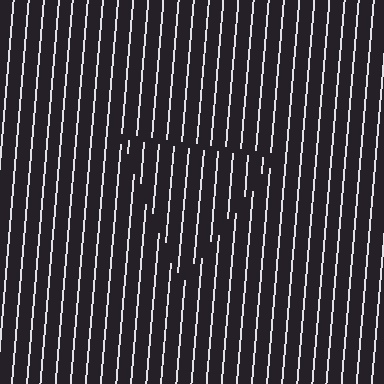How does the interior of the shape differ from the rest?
The interior of the shape contains the same grating, shifted by half a period — the contour is defined by the phase discontinuity where line-ends from the inner and outer gratings abut.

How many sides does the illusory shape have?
3 sides — the line-ends trace a triangle.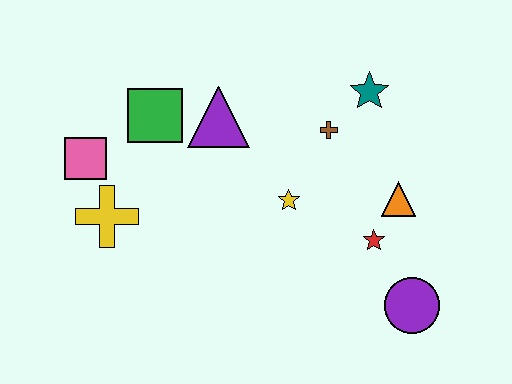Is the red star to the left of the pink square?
No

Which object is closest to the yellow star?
The brown cross is closest to the yellow star.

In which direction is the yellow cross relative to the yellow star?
The yellow cross is to the left of the yellow star.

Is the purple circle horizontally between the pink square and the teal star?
No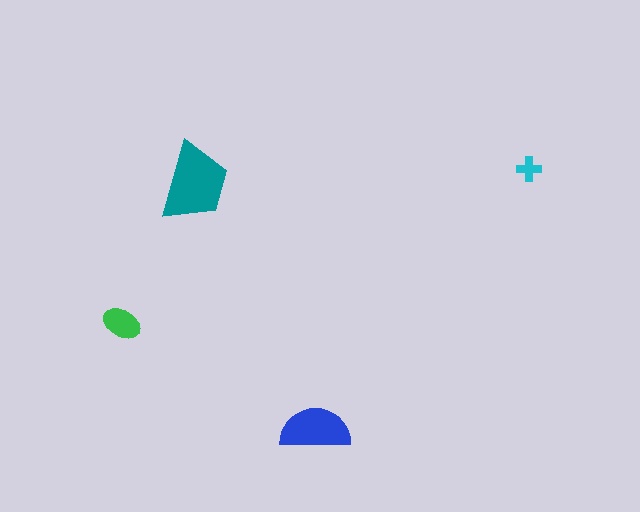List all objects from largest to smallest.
The teal trapezoid, the blue semicircle, the green ellipse, the cyan cross.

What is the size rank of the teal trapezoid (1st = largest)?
1st.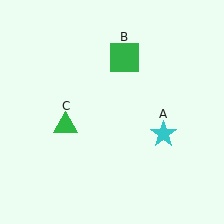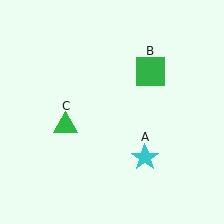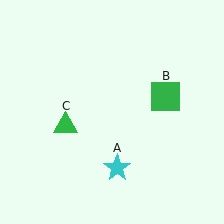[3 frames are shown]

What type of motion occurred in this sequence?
The cyan star (object A), green square (object B) rotated clockwise around the center of the scene.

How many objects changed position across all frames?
2 objects changed position: cyan star (object A), green square (object B).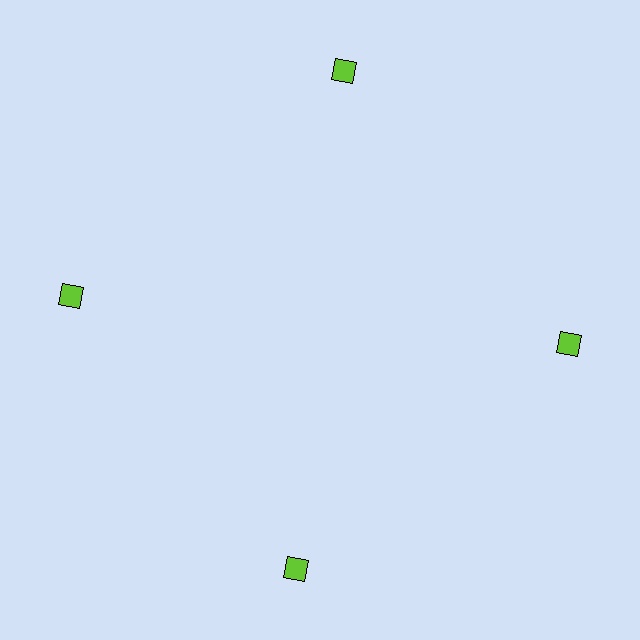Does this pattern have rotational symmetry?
Yes, this pattern has 4-fold rotational symmetry. It looks the same after rotating 90 degrees around the center.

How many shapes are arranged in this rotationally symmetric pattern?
There are 4 shapes, arranged in 4 groups of 1.